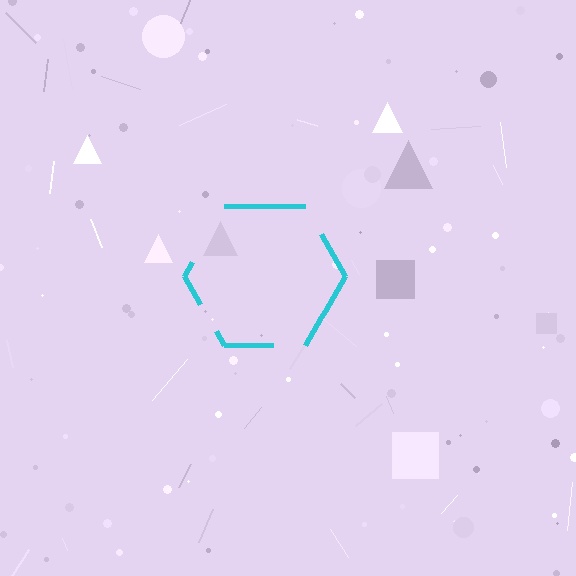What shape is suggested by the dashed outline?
The dashed outline suggests a hexagon.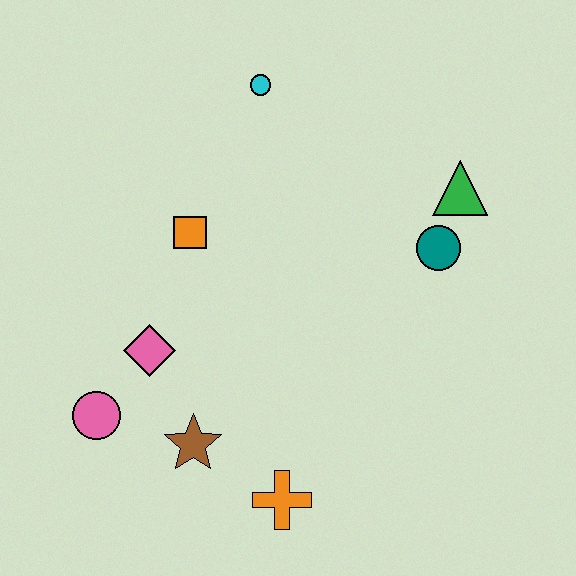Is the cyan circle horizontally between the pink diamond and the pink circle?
No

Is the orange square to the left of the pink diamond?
No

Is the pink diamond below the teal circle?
Yes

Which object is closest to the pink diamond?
The pink circle is closest to the pink diamond.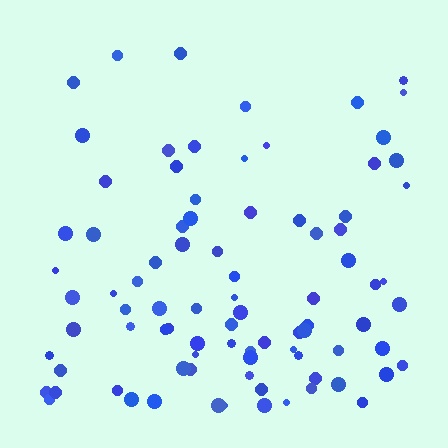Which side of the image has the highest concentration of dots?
The bottom.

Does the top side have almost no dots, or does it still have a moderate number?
Still a moderate number, just noticeably fewer than the bottom.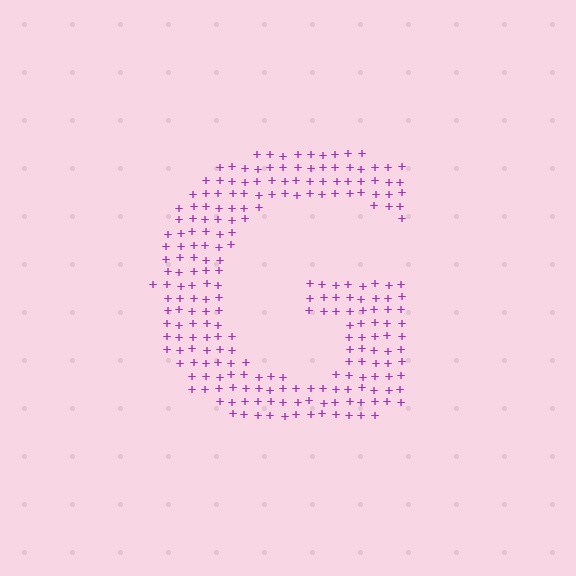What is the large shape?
The large shape is the letter G.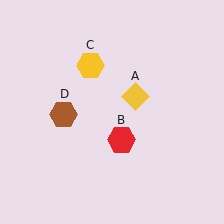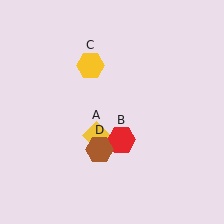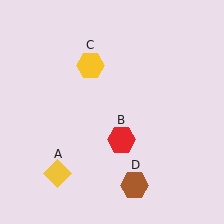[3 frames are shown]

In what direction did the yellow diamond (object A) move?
The yellow diamond (object A) moved down and to the left.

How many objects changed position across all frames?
2 objects changed position: yellow diamond (object A), brown hexagon (object D).